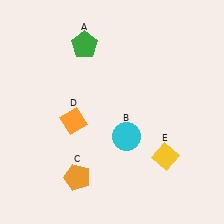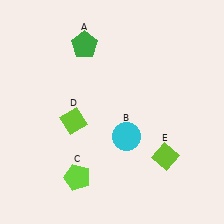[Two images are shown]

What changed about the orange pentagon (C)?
In Image 1, C is orange. In Image 2, it changed to lime.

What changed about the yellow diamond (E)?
In Image 1, E is yellow. In Image 2, it changed to lime.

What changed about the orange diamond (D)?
In Image 1, D is orange. In Image 2, it changed to lime.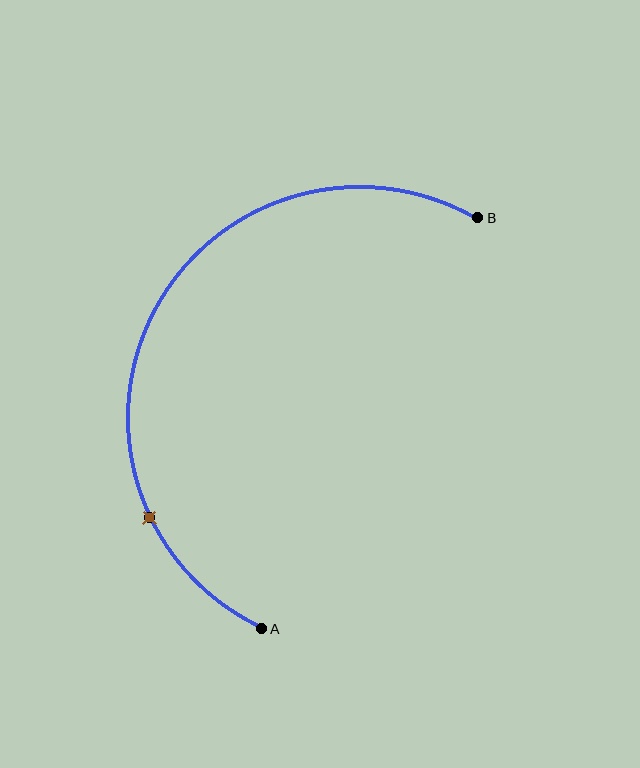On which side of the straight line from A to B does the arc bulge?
The arc bulges to the left of the straight line connecting A and B.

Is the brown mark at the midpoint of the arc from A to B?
No. The brown mark lies on the arc but is closer to endpoint A. The arc midpoint would be at the point on the curve equidistant along the arc from both A and B.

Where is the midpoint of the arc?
The arc midpoint is the point on the curve farthest from the straight line joining A and B. It sits to the left of that line.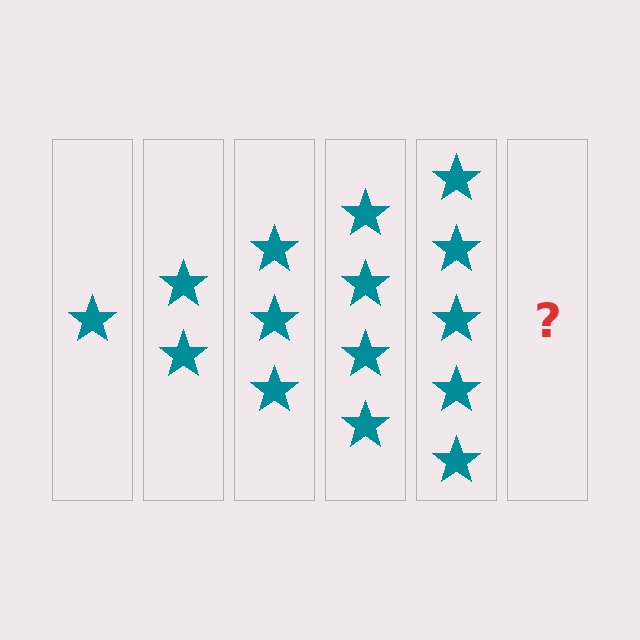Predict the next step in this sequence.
The next step is 6 stars.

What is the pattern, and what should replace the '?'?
The pattern is that each step adds one more star. The '?' should be 6 stars.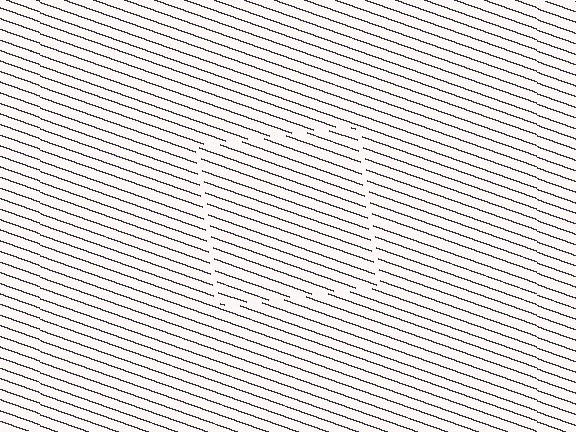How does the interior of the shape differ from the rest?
The interior of the shape contains the same grating, shifted by half a period — the contour is defined by the phase discontinuity where line-ends from the inner and outer gratings abut.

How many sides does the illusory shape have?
4 sides — the line-ends trace a square.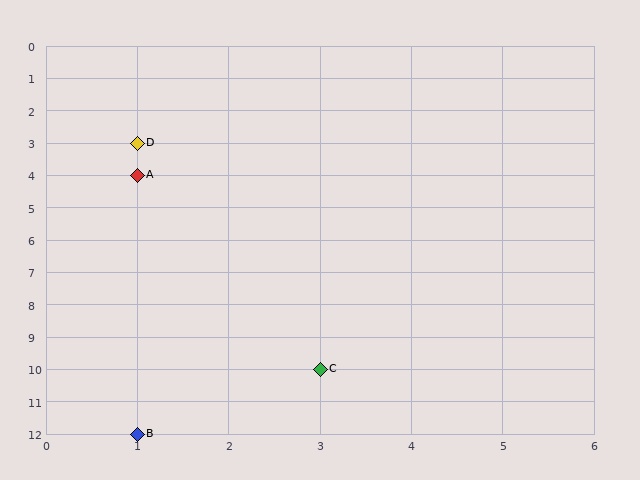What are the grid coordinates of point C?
Point C is at grid coordinates (3, 10).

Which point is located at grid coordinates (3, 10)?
Point C is at (3, 10).